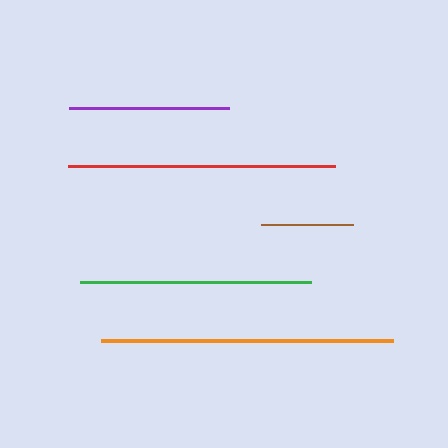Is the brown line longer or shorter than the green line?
The green line is longer than the brown line.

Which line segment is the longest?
The orange line is the longest at approximately 292 pixels.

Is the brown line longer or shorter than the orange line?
The orange line is longer than the brown line.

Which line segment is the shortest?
The brown line is the shortest at approximately 92 pixels.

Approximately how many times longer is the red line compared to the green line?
The red line is approximately 1.2 times the length of the green line.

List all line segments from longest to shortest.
From longest to shortest: orange, red, green, purple, brown.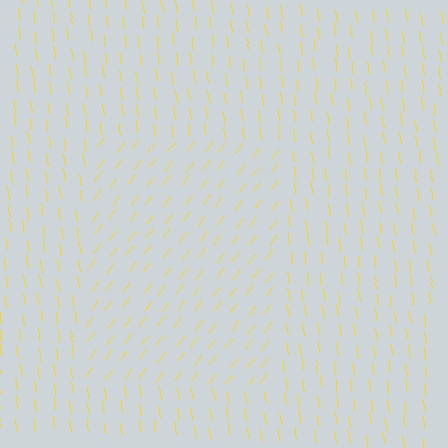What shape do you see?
I see a rectangle.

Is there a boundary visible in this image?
Yes, there is a texture boundary formed by a change in line orientation.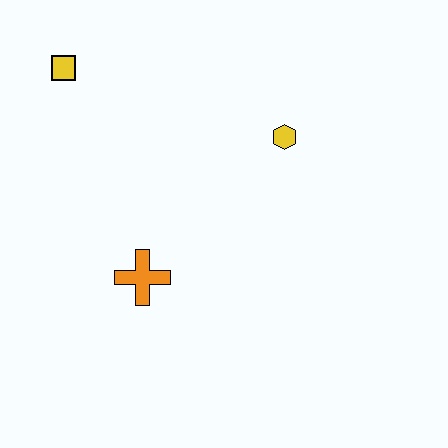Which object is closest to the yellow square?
The orange cross is closest to the yellow square.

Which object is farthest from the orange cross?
The yellow square is farthest from the orange cross.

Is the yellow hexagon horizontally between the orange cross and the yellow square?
No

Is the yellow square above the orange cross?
Yes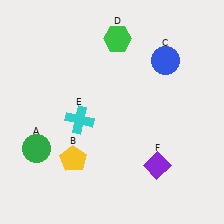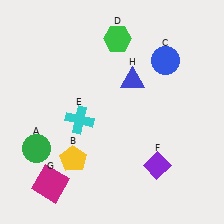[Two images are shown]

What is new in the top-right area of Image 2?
A blue triangle (H) was added in the top-right area of Image 2.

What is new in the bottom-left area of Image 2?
A magenta square (G) was added in the bottom-left area of Image 2.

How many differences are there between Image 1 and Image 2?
There are 2 differences between the two images.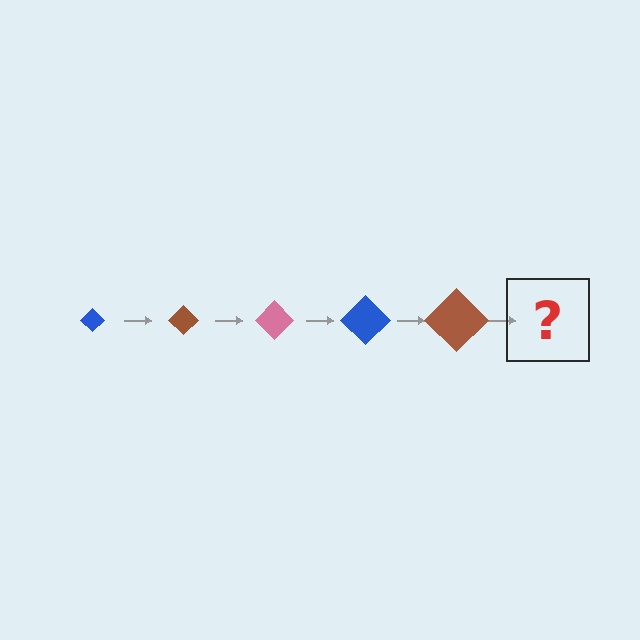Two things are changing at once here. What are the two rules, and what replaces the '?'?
The two rules are that the diamond grows larger each step and the color cycles through blue, brown, and pink. The '?' should be a pink diamond, larger than the previous one.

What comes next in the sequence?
The next element should be a pink diamond, larger than the previous one.